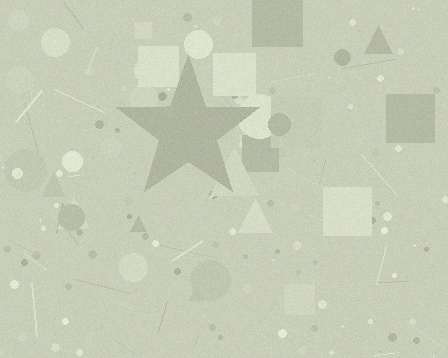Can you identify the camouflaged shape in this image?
The camouflaged shape is a star.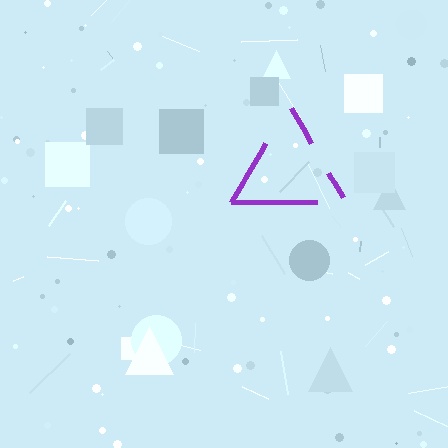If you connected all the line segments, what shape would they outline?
They would outline a triangle.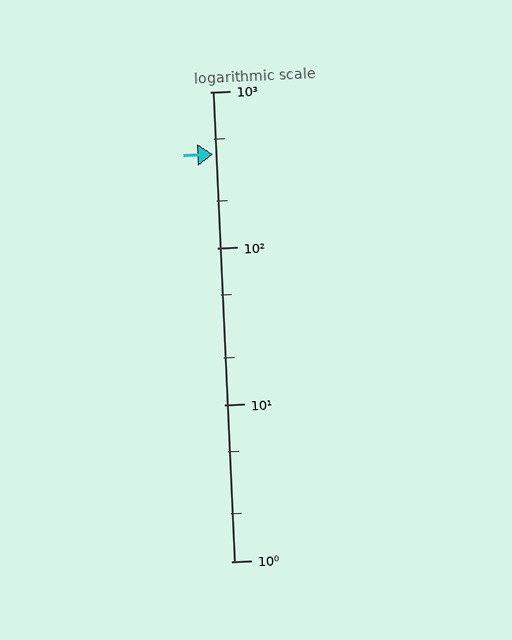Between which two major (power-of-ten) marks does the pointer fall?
The pointer is between 100 and 1000.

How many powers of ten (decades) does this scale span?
The scale spans 3 decades, from 1 to 1000.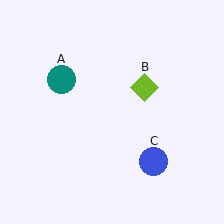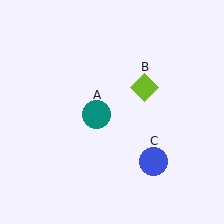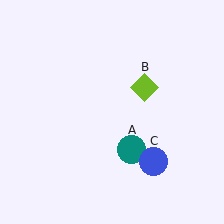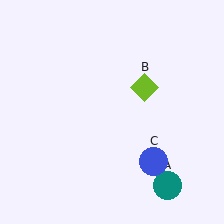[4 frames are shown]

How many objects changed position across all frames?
1 object changed position: teal circle (object A).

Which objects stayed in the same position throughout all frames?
Lime diamond (object B) and blue circle (object C) remained stationary.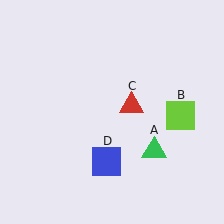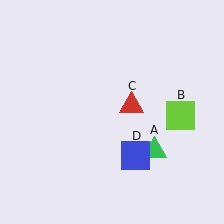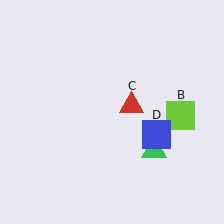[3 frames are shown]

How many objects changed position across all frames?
1 object changed position: blue square (object D).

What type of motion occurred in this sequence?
The blue square (object D) rotated counterclockwise around the center of the scene.